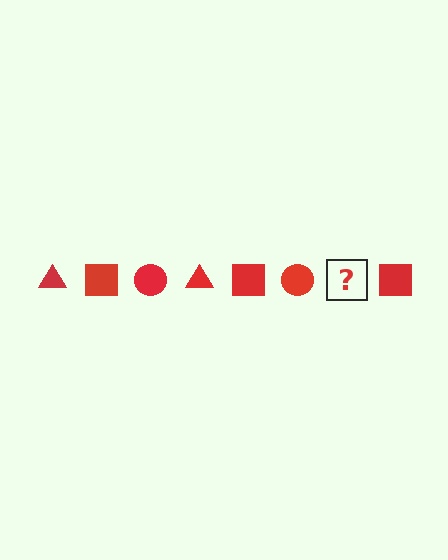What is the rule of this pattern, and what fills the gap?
The rule is that the pattern cycles through triangle, square, circle shapes in red. The gap should be filled with a red triangle.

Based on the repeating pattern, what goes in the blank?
The blank should be a red triangle.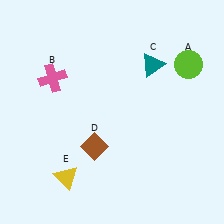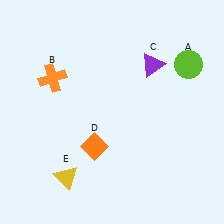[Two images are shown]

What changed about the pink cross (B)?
In Image 1, B is pink. In Image 2, it changed to orange.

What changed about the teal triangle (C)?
In Image 1, C is teal. In Image 2, it changed to purple.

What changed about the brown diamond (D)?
In Image 1, D is brown. In Image 2, it changed to orange.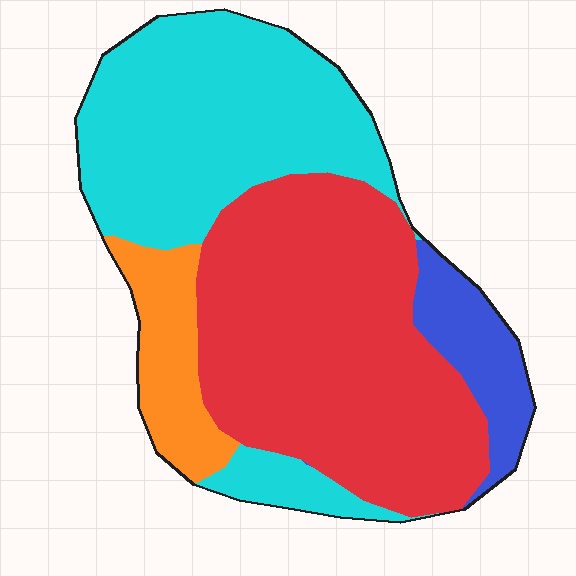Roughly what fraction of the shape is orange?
Orange covers around 10% of the shape.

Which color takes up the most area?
Red, at roughly 45%.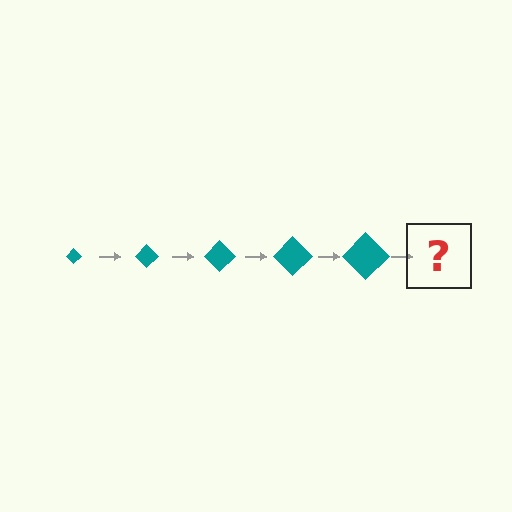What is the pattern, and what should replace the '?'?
The pattern is that the diamond gets progressively larger each step. The '?' should be a teal diamond, larger than the previous one.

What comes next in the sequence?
The next element should be a teal diamond, larger than the previous one.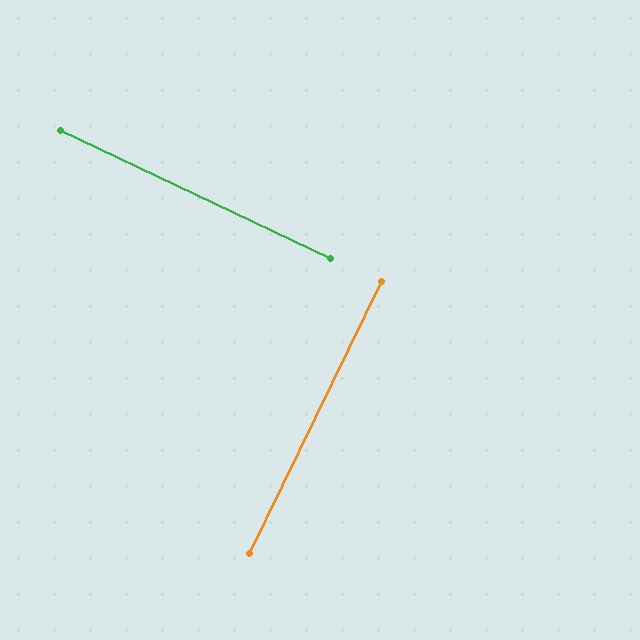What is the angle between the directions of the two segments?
Approximately 89 degrees.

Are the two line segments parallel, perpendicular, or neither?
Perpendicular — they meet at approximately 89°.